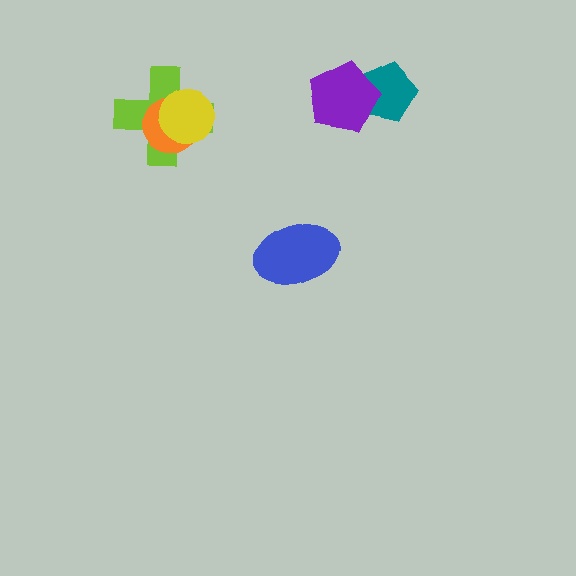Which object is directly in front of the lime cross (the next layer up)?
The orange circle is directly in front of the lime cross.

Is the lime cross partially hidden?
Yes, it is partially covered by another shape.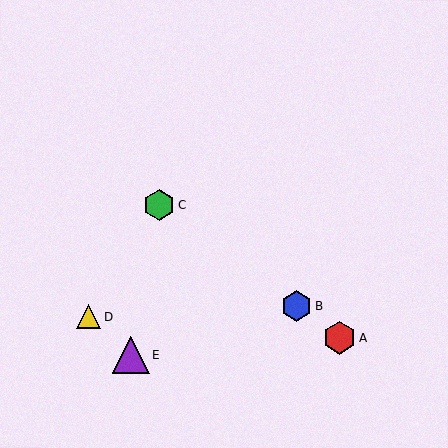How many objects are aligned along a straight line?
3 objects (A, B, C) are aligned along a straight line.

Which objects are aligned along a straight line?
Objects A, B, C are aligned along a straight line.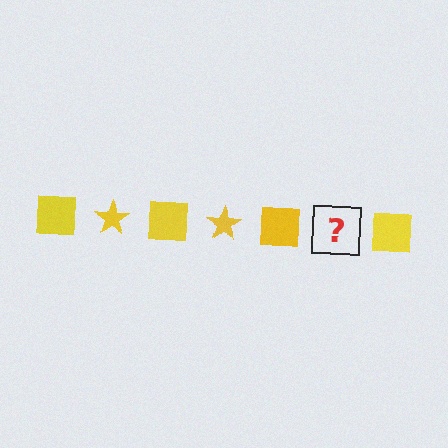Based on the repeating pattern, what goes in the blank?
The blank should be a yellow star.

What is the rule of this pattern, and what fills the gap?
The rule is that the pattern cycles through square, star shapes in yellow. The gap should be filled with a yellow star.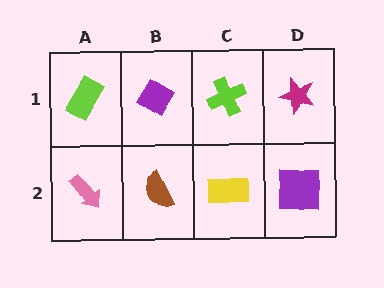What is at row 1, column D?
A magenta star.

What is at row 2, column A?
A pink arrow.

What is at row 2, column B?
A brown semicircle.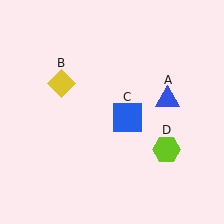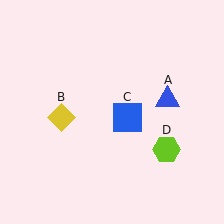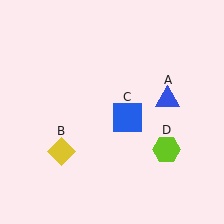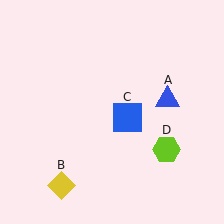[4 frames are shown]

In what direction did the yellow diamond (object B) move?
The yellow diamond (object B) moved down.